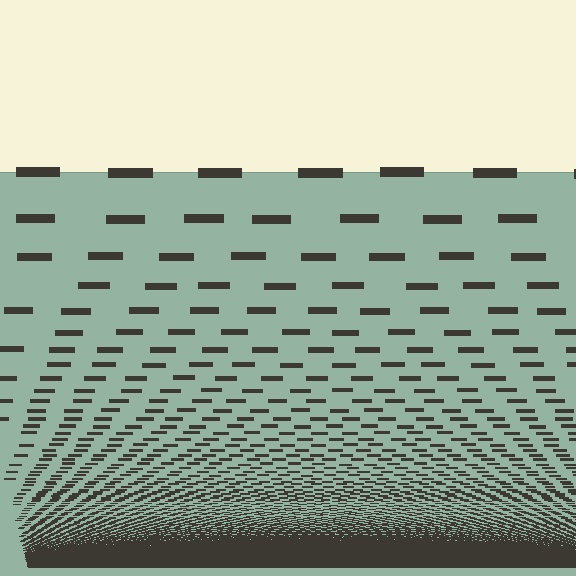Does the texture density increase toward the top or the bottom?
Density increases toward the bottom.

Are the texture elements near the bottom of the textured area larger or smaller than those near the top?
Smaller. The gradient is inverted — elements near the bottom are smaller and denser.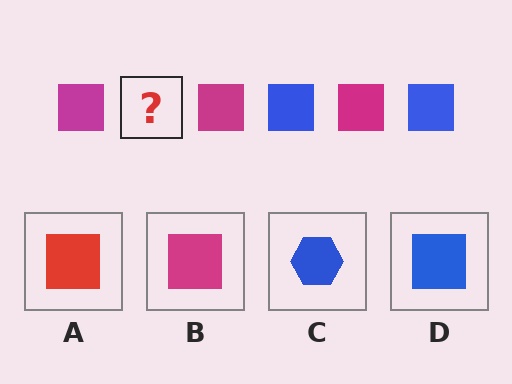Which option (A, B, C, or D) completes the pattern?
D.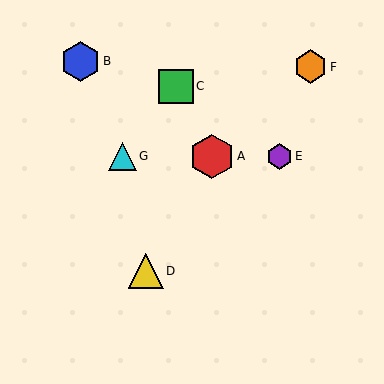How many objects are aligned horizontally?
3 objects (A, E, G) are aligned horizontally.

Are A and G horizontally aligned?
Yes, both are at y≈156.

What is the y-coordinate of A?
Object A is at y≈156.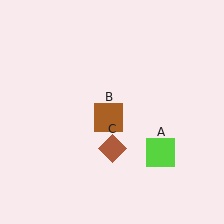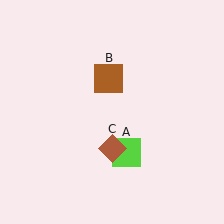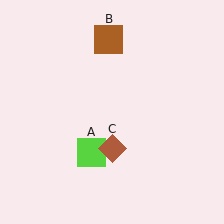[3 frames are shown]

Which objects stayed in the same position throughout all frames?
Brown diamond (object C) remained stationary.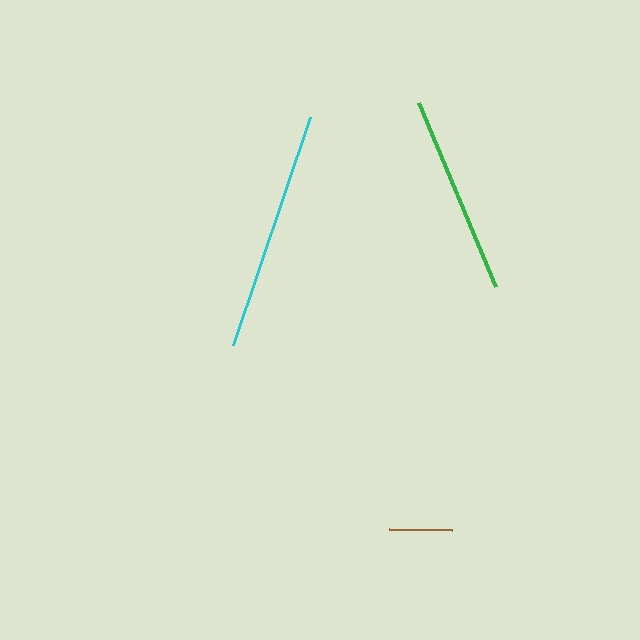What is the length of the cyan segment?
The cyan segment is approximately 241 pixels long.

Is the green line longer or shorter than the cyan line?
The cyan line is longer than the green line.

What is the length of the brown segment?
The brown segment is approximately 63 pixels long.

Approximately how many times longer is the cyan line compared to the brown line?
The cyan line is approximately 3.8 times the length of the brown line.